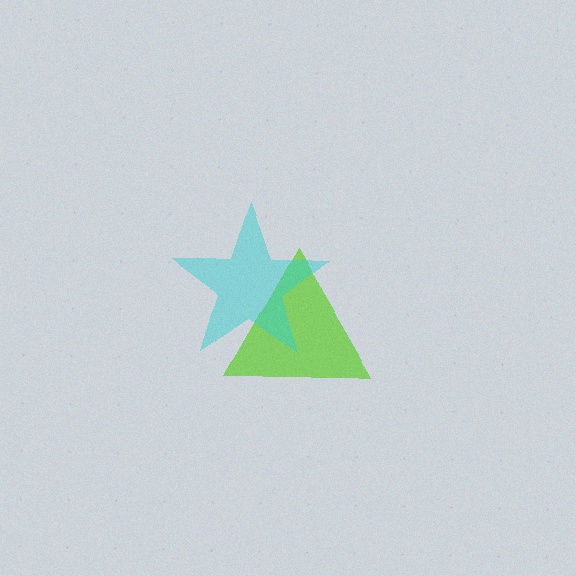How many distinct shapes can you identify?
There are 2 distinct shapes: a lime triangle, a cyan star.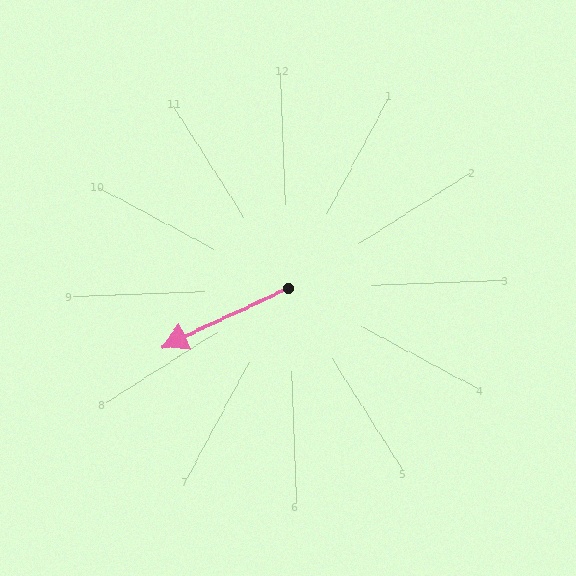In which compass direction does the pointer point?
Southwest.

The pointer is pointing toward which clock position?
Roughly 8 o'clock.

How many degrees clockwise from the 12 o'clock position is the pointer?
Approximately 247 degrees.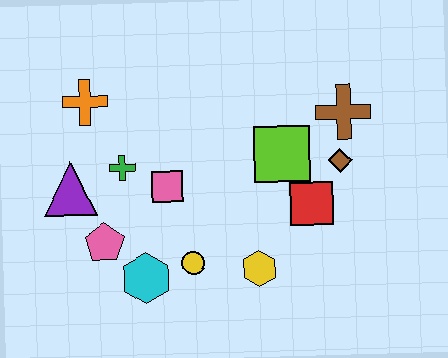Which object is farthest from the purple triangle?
The brown cross is farthest from the purple triangle.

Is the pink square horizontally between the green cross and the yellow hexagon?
Yes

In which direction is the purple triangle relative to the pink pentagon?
The purple triangle is above the pink pentagon.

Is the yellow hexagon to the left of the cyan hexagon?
No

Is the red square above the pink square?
No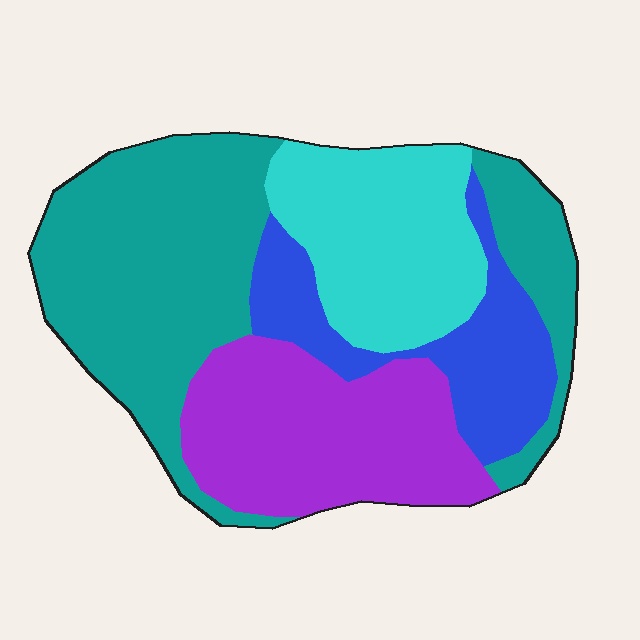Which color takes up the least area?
Blue, at roughly 15%.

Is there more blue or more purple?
Purple.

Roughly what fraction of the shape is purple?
Purple covers 24% of the shape.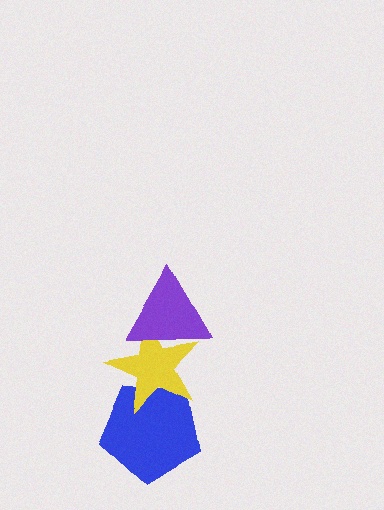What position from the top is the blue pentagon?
The blue pentagon is 3rd from the top.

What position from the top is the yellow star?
The yellow star is 2nd from the top.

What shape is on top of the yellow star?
The purple triangle is on top of the yellow star.